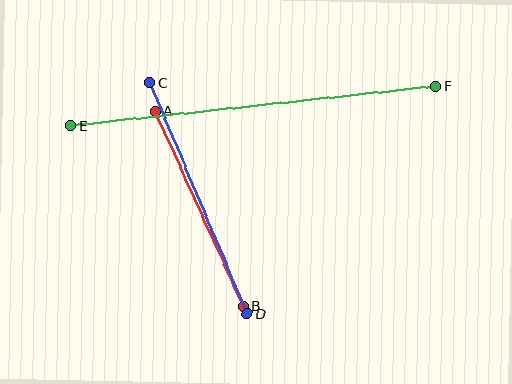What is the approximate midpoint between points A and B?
The midpoint is at approximately (199, 209) pixels.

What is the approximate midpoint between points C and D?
The midpoint is at approximately (198, 198) pixels.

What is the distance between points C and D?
The distance is approximately 251 pixels.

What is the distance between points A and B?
The distance is approximately 214 pixels.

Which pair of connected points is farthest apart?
Points E and F are farthest apart.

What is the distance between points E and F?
The distance is approximately 367 pixels.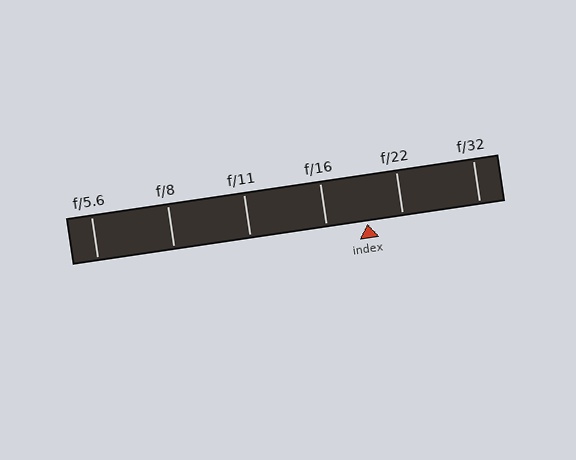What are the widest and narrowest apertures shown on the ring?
The widest aperture shown is f/5.6 and the narrowest is f/32.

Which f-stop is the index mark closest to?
The index mark is closest to f/22.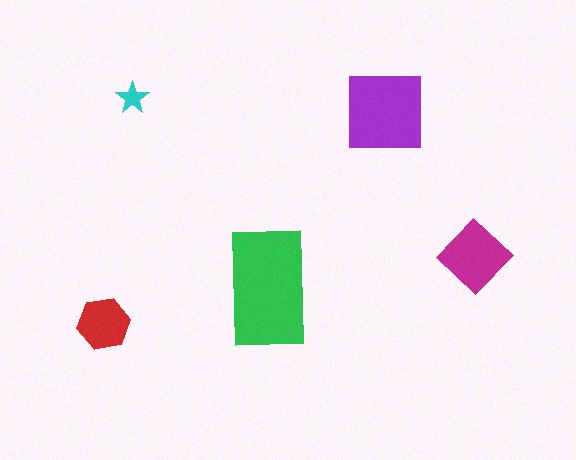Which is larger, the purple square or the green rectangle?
The green rectangle.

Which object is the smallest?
The cyan star.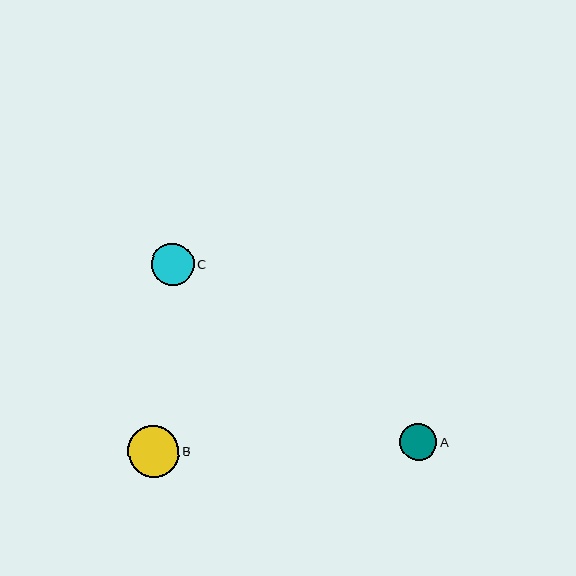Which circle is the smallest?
Circle A is the smallest with a size of approximately 37 pixels.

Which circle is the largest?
Circle B is the largest with a size of approximately 52 pixels.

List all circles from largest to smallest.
From largest to smallest: B, C, A.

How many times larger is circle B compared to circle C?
Circle B is approximately 1.2 times the size of circle C.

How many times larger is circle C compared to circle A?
Circle C is approximately 1.1 times the size of circle A.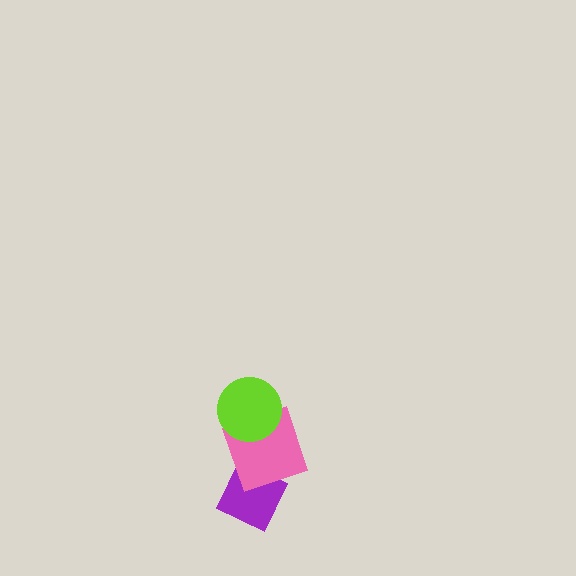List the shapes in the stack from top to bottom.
From top to bottom: the lime circle, the pink square, the purple diamond.